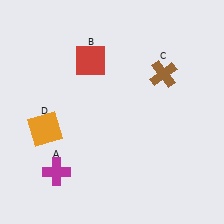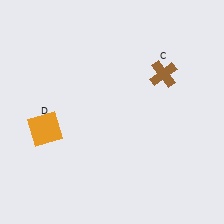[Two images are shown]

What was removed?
The red square (B), the magenta cross (A) were removed in Image 2.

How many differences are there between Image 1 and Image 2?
There are 2 differences between the two images.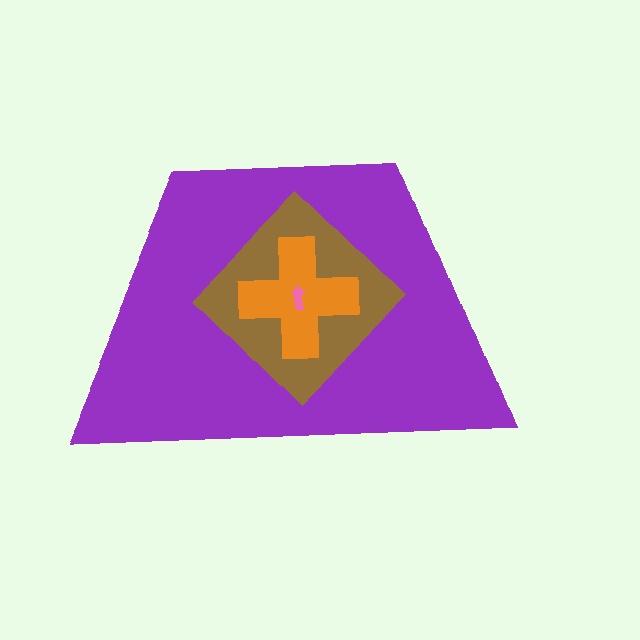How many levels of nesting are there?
4.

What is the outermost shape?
The purple trapezoid.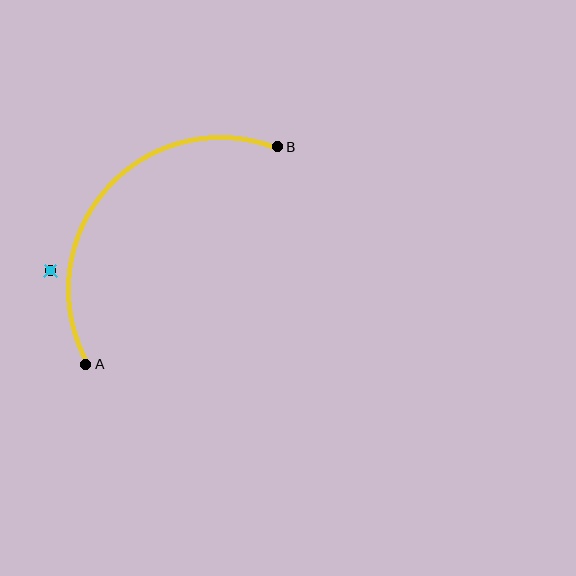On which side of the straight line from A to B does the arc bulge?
The arc bulges above and to the left of the straight line connecting A and B.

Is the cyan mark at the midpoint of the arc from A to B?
No — the cyan mark does not lie on the arc at all. It sits slightly outside the curve.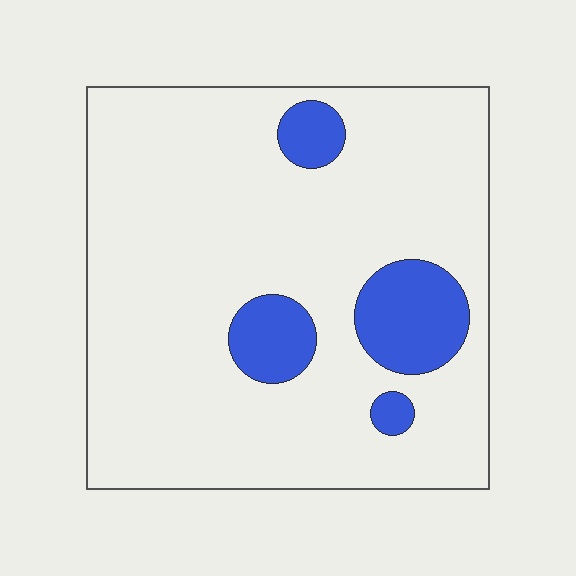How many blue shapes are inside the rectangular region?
4.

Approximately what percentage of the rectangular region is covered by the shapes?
Approximately 15%.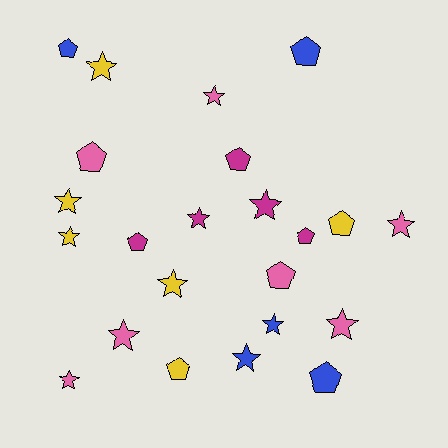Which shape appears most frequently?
Star, with 13 objects.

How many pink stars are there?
There are 5 pink stars.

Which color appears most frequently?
Pink, with 7 objects.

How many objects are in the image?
There are 23 objects.